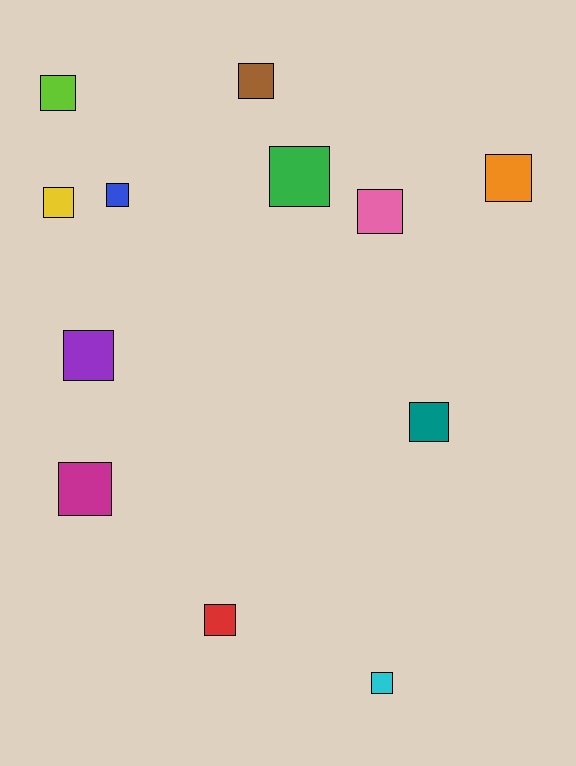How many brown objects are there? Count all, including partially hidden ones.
There is 1 brown object.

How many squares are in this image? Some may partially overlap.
There are 12 squares.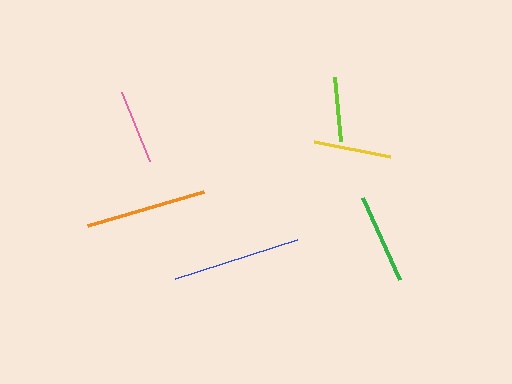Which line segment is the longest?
The blue line is the longest at approximately 129 pixels.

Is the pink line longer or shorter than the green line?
The green line is longer than the pink line.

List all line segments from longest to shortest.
From longest to shortest: blue, orange, green, yellow, pink, lime.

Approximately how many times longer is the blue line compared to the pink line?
The blue line is approximately 1.7 times the length of the pink line.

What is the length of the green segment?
The green segment is approximately 90 pixels long.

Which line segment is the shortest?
The lime line is the shortest at approximately 64 pixels.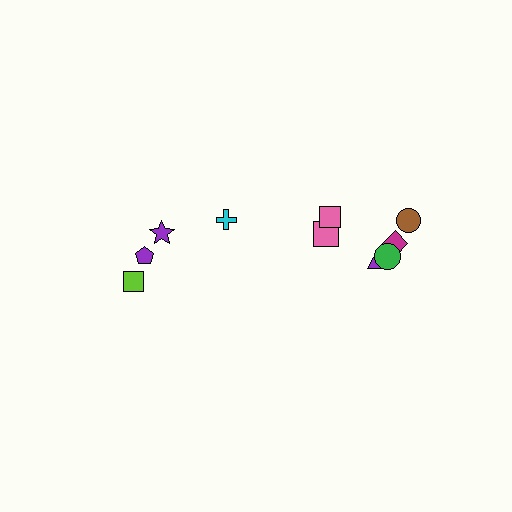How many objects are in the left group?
There are 4 objects.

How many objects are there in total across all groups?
There are 10 objects.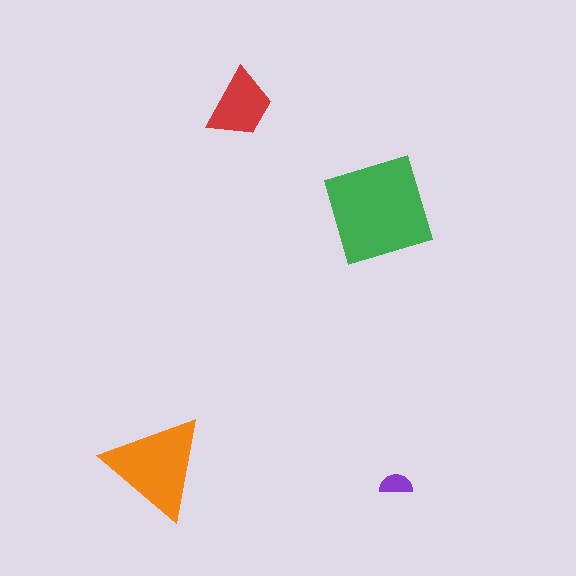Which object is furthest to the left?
The orange triangle is leftmost.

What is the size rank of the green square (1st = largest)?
1st.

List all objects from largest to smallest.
The green square, the orange triangle, the red trapezoid, the purple semicircle.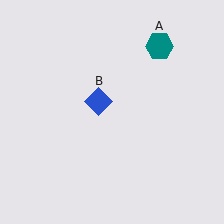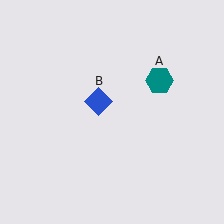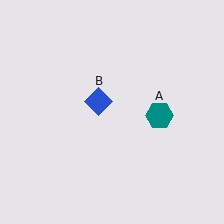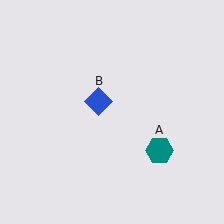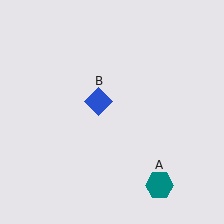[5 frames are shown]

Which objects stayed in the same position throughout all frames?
Blue diamond (object B) remained stationary.